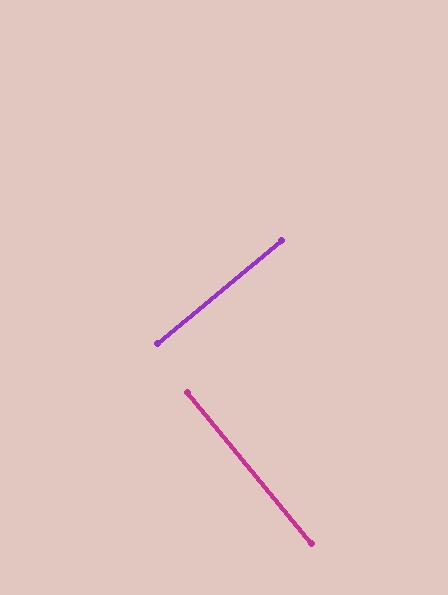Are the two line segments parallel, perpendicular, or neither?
Perpendicular — they meet at approximately 90°.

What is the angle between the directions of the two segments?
Approximately 90 degrees.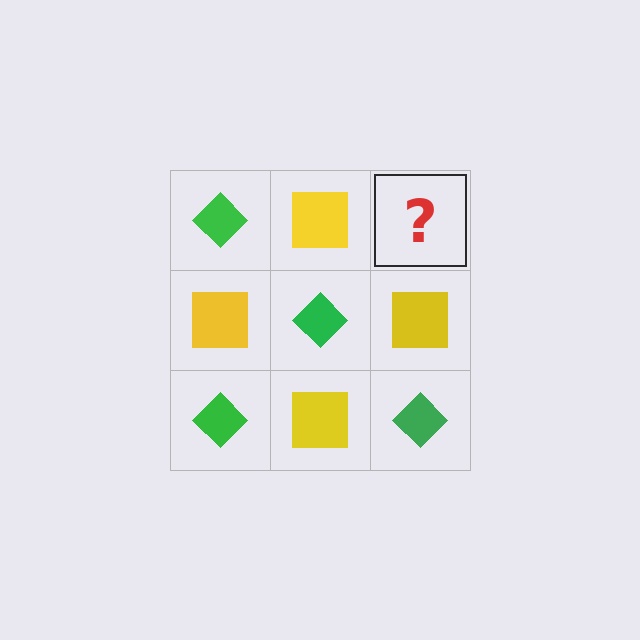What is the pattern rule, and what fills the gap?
The rule is that it alternates green diamond and yellow square in a checkerboard pattern. The gap should be filled with a green diamond.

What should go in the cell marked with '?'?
The missing cell should contain a green diamond.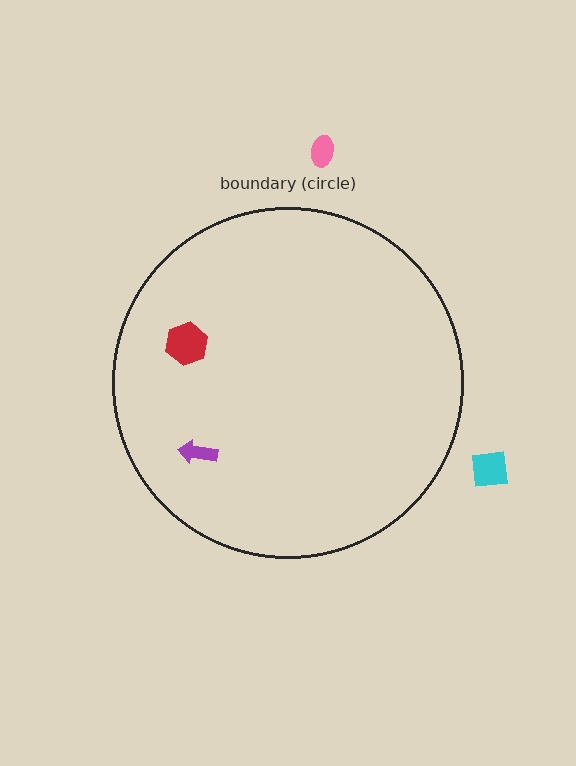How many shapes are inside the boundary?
2 inside, 2 outside.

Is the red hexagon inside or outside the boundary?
Inside.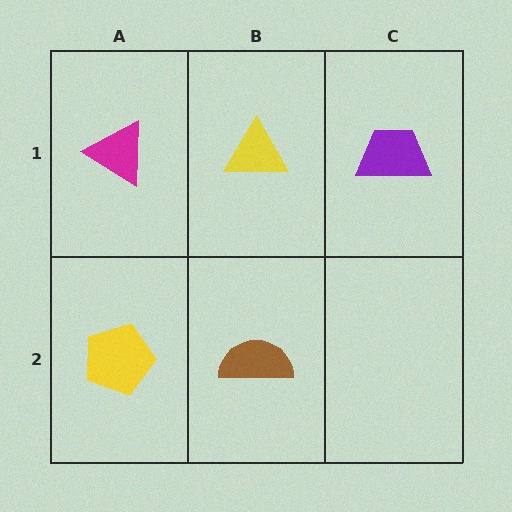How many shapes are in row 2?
2 shapes.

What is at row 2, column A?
A yellow pentagon.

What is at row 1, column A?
A magenta triangle.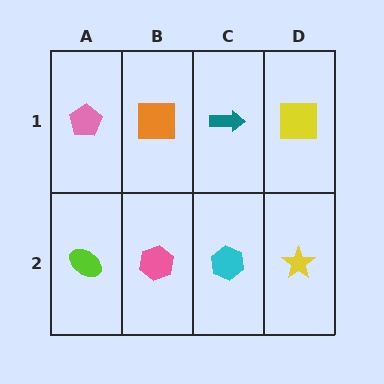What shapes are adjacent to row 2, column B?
An orange square (row 1, column B), a lime ellipse (row 2, column A), a cyan hexagon (row 2, column C).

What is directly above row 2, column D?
A yellow square.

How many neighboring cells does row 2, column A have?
2.